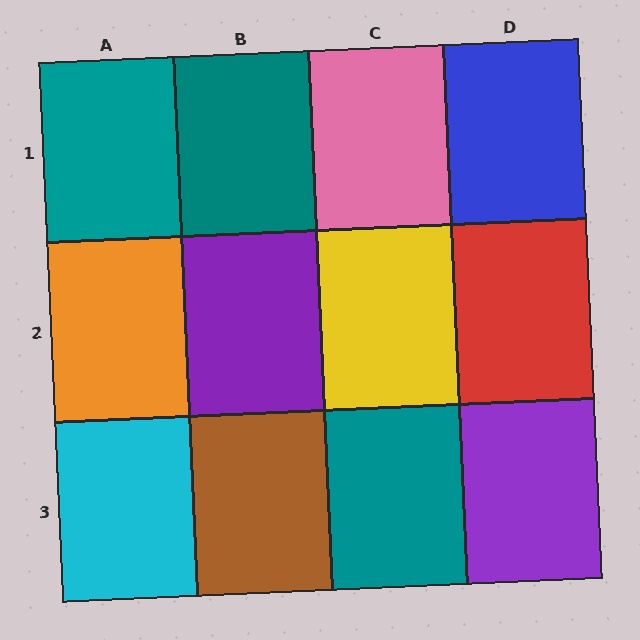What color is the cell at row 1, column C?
Pink.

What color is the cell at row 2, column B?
Purple.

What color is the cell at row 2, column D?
Red.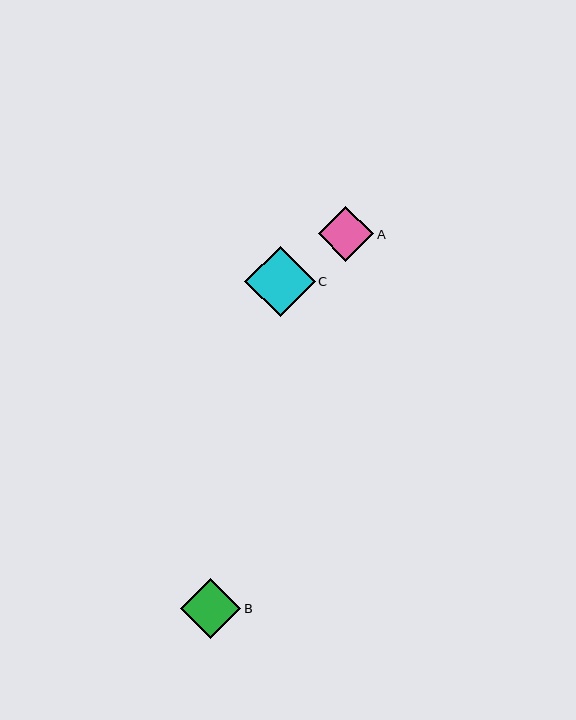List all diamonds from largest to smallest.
From largest to smallest: C, B, A.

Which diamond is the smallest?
Diamond A is the smallest with a size of approximately 56 pixels.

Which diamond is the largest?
Diamond C is the largest with a size of approximately 70 pixels.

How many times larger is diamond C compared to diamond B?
Diamond C is approximately 1.2 times the size of diamond B.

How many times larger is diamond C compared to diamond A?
Diamond C is approximately 1.3 times the size of diamond A.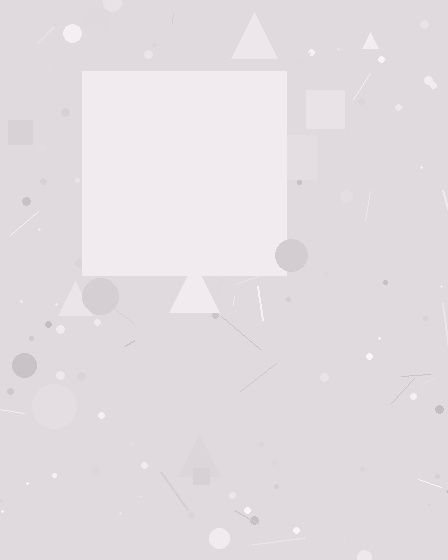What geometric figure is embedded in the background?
A square is embedded in the background.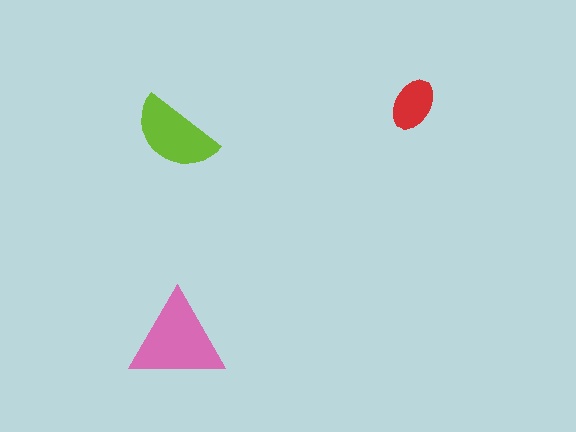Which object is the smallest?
The red ellipse.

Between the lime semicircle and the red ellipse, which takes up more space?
The lime semicircle.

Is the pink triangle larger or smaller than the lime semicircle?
Larger.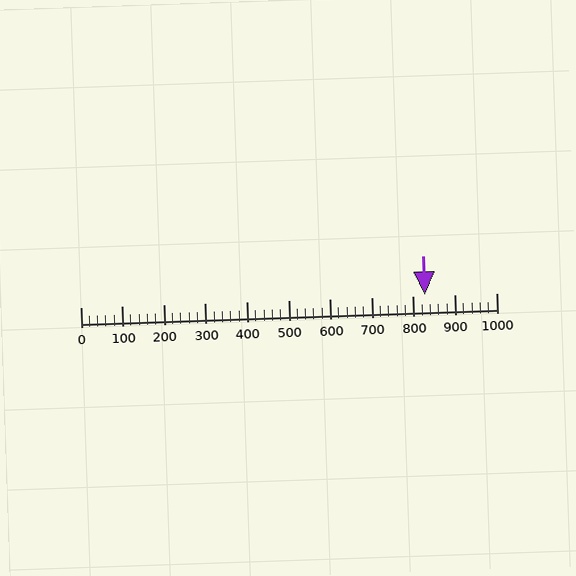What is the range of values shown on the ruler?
The ruler shows values from 0 to 1000.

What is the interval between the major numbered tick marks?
The major tick marks are spaced 100 units apart.